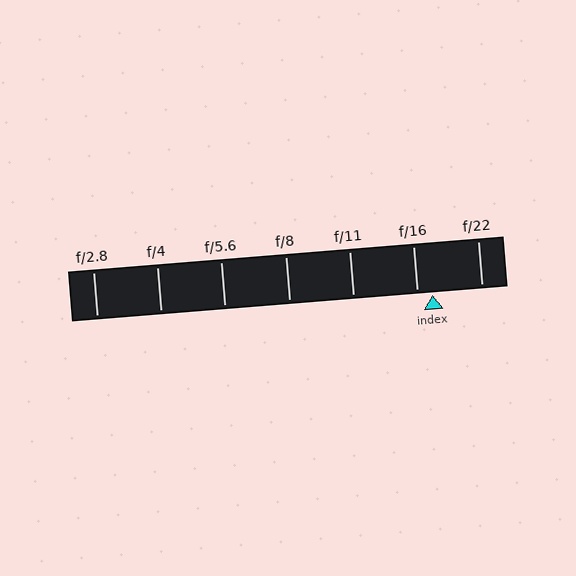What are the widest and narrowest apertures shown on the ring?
The widest aperture shown is f/2.8 and the narrowest is f/22.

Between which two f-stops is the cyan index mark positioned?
The index mark is between f/16 and f/22.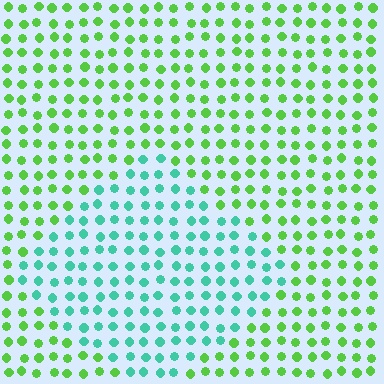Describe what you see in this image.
The image is filled with small lime elements in a uniform arrangement. A diamond-shaped region is visible where the elements are tinted to a slightly different hue, forming a subtle color boundary.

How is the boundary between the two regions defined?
The boundary is defined purely by a slight shift in hue (about 53 degrees). Spacing, size, and orientation are identical on both sides.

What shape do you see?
I see a diamond.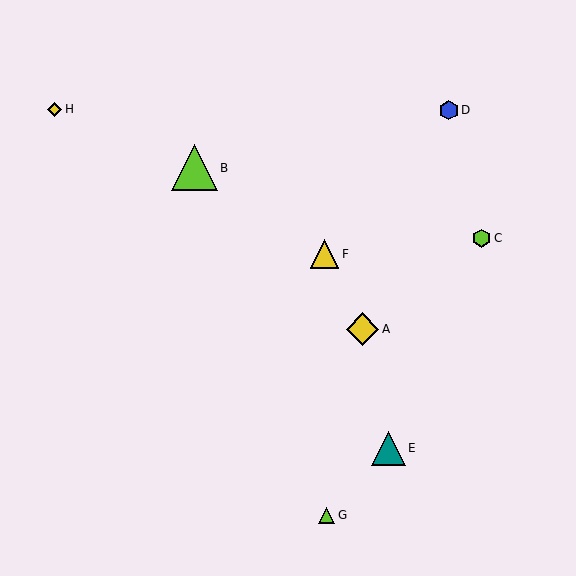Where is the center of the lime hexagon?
The center of the lime hexagon is at (482, 238).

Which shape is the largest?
The lime triangle (labeled B) is the largest.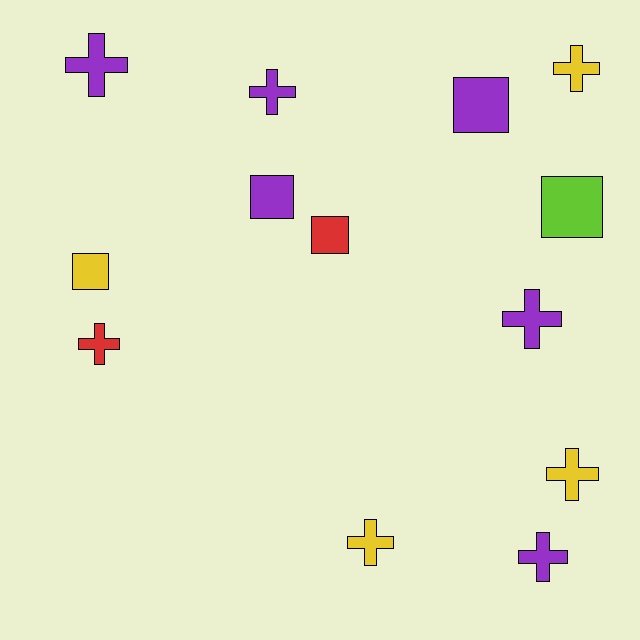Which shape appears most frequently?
Cross, with 8 objects.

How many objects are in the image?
There are 13 objects.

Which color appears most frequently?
Purple, with 6 objects.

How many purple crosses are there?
There are 4 purple crosses.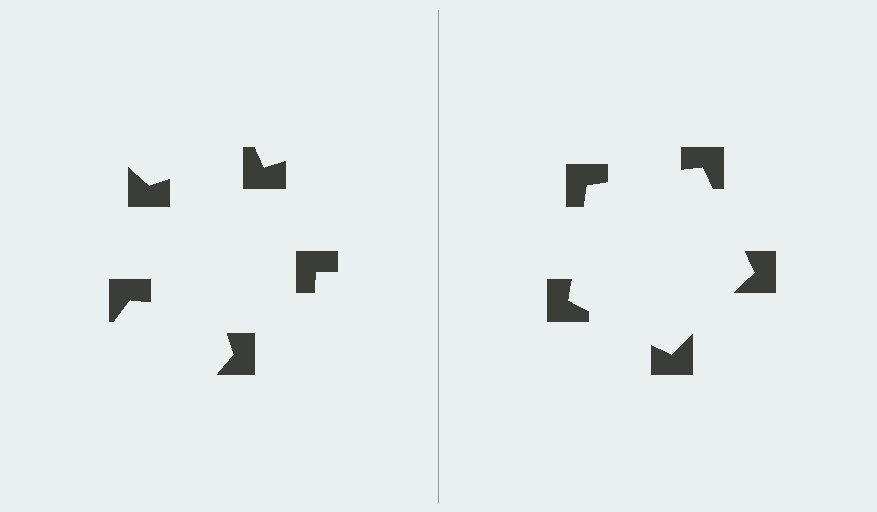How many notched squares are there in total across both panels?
10 — 5 on each side.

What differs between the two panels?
The notched squares are positioned identically on both sides; only the wedge orientations differ. On the right they align to a pentagon; on the left they are misaligned.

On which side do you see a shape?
An illusory pentagon appears on the right side. On the left side the wedge cuts are rotated, so no coherent shape forms.